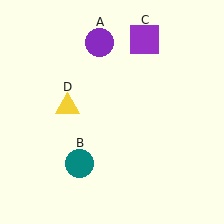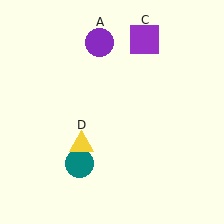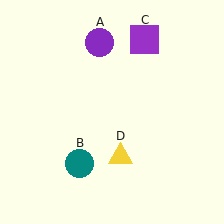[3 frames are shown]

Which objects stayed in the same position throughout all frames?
Purple circle (object A) and teal circle (object B) and purple square (object C) remained stationary.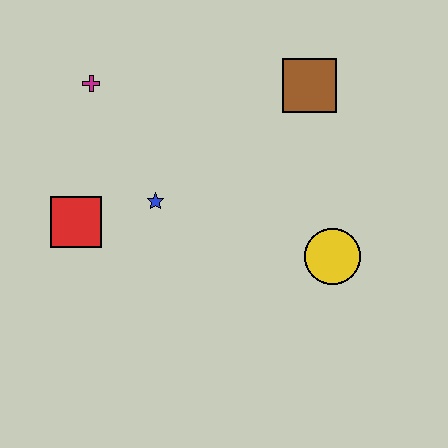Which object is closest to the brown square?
The yellow circle is closest to the brown square.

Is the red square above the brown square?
No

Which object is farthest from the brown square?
The red square is farthest from the brown square.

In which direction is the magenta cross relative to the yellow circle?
The magenta cross is to the left of the yellow circle.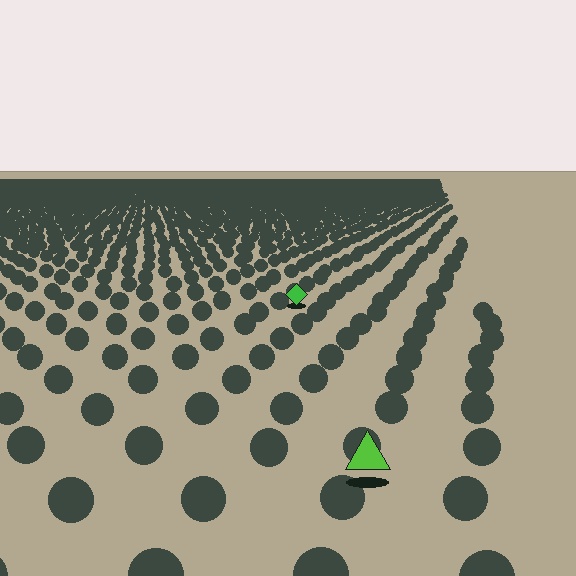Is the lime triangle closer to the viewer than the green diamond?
Yes. The lime triangle is closer — you can tell from the texture gradient: the ground texture is coarser near it.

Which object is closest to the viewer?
The lime triangle is closest. The texture marks near it are larger and more spread out.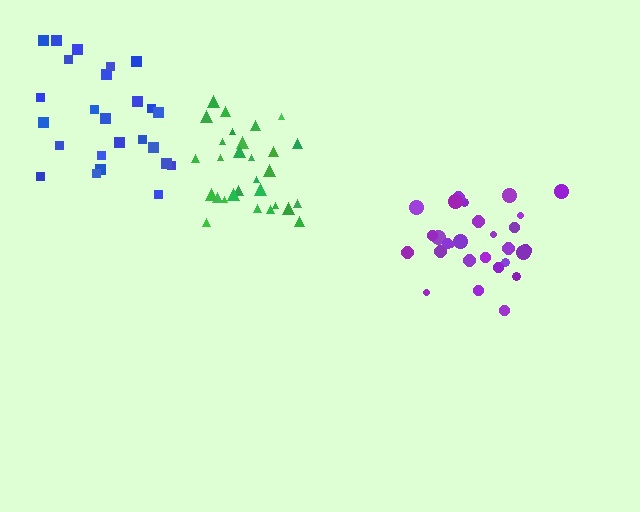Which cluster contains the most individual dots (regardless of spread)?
Purple (30).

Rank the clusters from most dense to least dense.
purple, green, blue.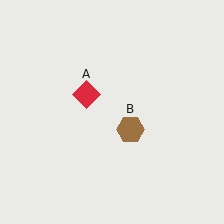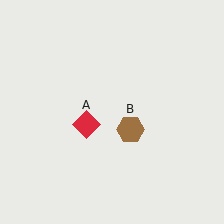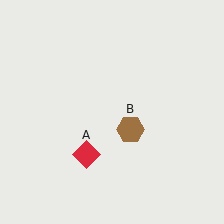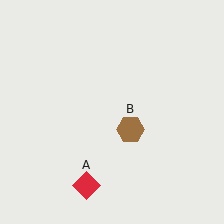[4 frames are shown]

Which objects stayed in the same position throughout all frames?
Brown hexagon (object B) remained stationary.